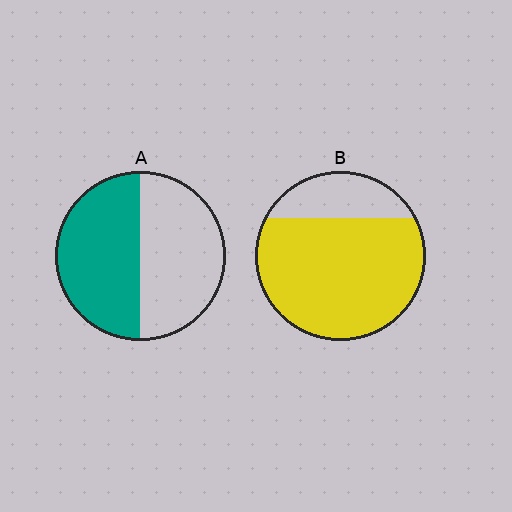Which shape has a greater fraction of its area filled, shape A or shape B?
Shape B.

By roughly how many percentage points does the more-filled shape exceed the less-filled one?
By roughly 30 percentage points (B over A).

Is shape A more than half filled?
Roughly half.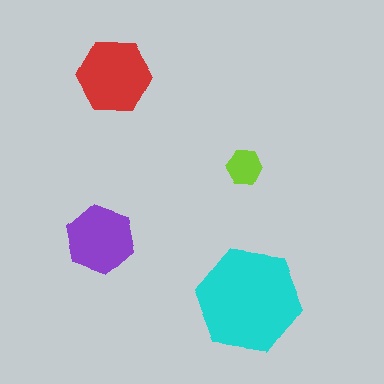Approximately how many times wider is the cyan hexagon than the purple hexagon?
About 1.5 times wider.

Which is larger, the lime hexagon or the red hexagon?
The red one.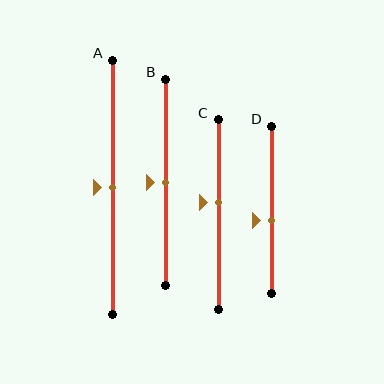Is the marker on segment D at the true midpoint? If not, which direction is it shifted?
No, the marker on segment D is shifted downward by about 7% of the segment length.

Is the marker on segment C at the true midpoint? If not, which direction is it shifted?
No, the marker on segment C is shifted upward by about 7% of the segment length.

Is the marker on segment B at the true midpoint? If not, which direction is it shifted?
Yes, the marker on segment B is at the true midpoint.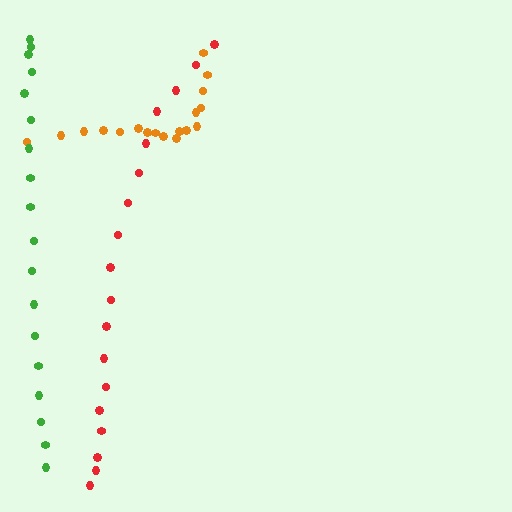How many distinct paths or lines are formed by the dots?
There are 3 distinct paths.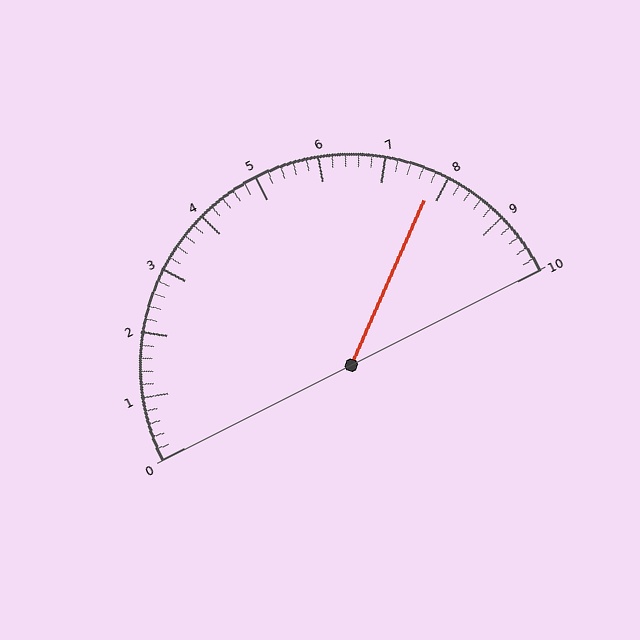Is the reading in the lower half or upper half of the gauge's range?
The reading is in the upper half of the range (0 to 10).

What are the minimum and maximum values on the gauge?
The gauge ranges from 0 to 10.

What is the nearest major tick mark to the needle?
The nearest major tick mark is 8.